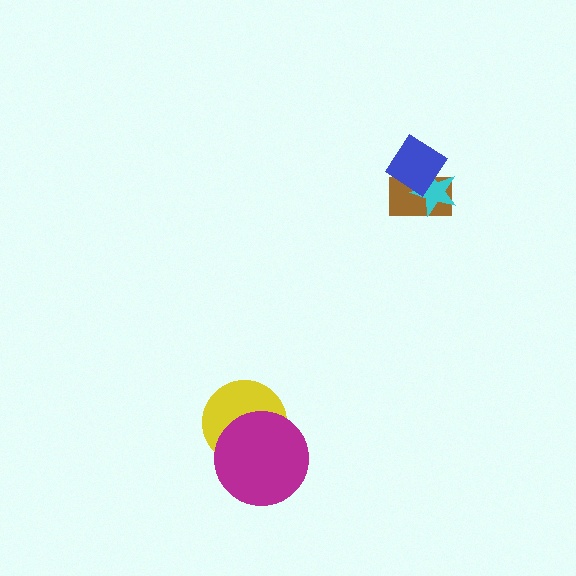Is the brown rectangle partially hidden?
Yes, it is partially covered by another shape.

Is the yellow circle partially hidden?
Yes, it is partially covered by another shape.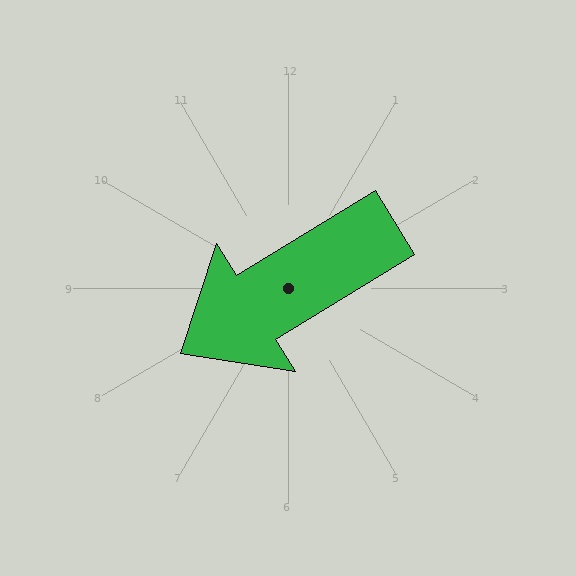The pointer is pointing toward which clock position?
Roughly 8 o'clock.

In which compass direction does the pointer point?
Southwest.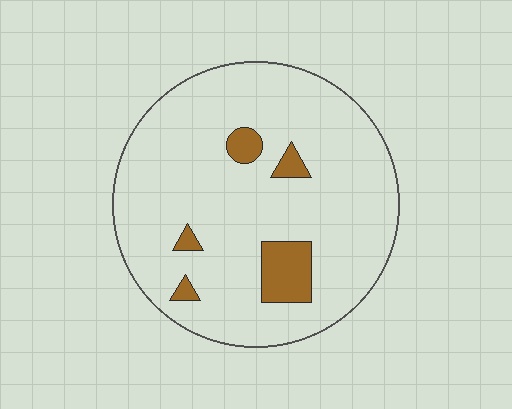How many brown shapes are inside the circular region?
5.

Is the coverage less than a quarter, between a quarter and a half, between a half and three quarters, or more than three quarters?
Less than a quarter.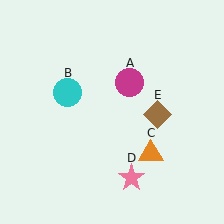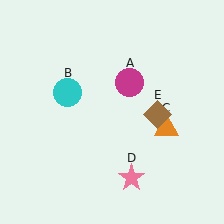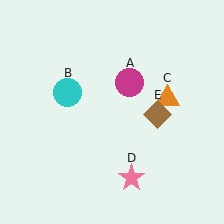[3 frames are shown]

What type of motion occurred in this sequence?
The orange triangle (object C) rotated counterclockwise around the center of the scene.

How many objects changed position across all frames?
1 object changed position: orange triangle (object C).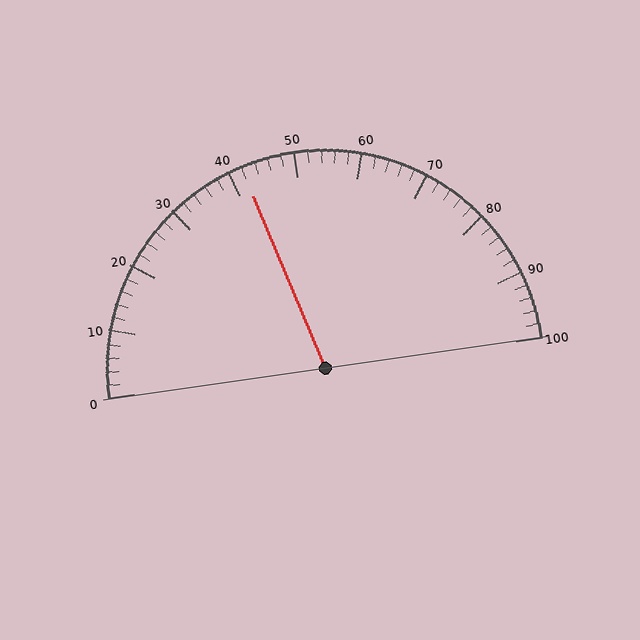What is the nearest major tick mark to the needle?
The nearest major tick mark is 40.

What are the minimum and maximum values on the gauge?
The gauge ranges from 0 to 100.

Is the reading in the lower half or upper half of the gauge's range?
The reading is in the lower half of the range (0 to 100).